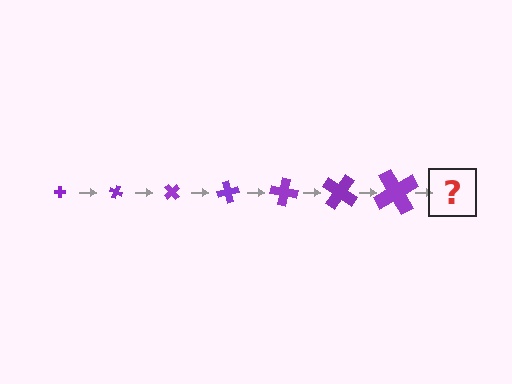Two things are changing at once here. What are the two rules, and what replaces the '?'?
The two rules are that the cross grows larger each step and it rotates 25 degrees each step. The '?' should be a cross, larger than the previous one and rotated 175 degrees from the start.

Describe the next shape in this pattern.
It should be a cross, larger than the previous one and rotated 175 degrees from the start.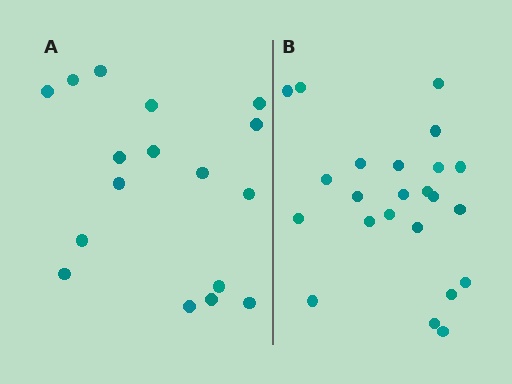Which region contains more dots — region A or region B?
Region B (the right region) has more dots.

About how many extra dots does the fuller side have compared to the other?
Region B has about 6 more dots than region A.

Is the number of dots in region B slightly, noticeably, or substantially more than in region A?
Region B has noticeably more, but not dramatically so. The ratio is roughly 1.4 to 1.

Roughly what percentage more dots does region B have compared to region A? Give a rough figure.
About 35% more.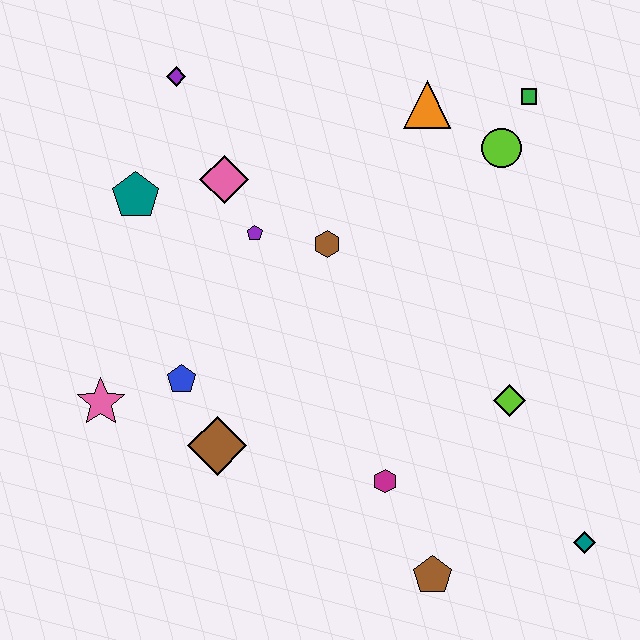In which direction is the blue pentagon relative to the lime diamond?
The blue pentagon is to the left of the lime diamond.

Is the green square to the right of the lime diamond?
Yes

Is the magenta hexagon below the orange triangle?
Yes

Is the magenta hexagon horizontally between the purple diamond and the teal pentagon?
No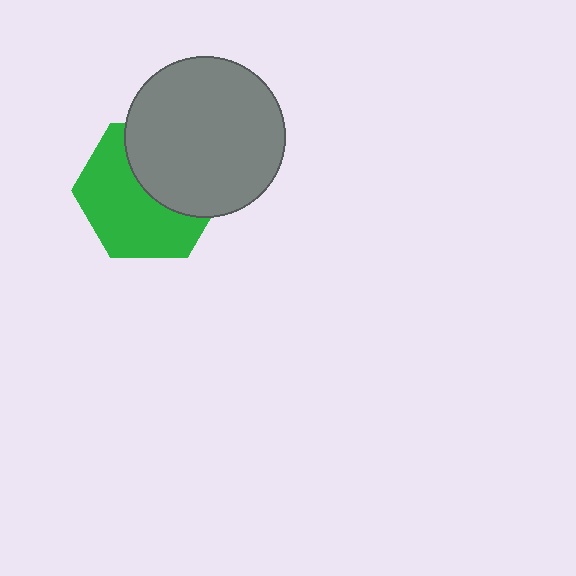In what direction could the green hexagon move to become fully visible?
The green hexagon could move toward the lower-left. That would shift it out from behind the gray circle entirely.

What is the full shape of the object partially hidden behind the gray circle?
The partially hidden object is a green hexagon.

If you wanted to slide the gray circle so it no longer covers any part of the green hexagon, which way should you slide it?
Slide it toward the upper-right — that is the most direct way to separate the two shapes.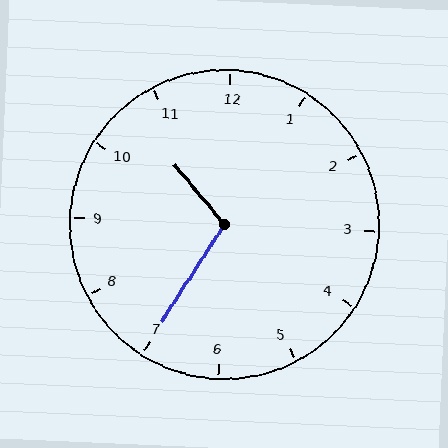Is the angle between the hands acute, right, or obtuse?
It is obtuse.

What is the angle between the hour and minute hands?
Approximately 108 degrees.